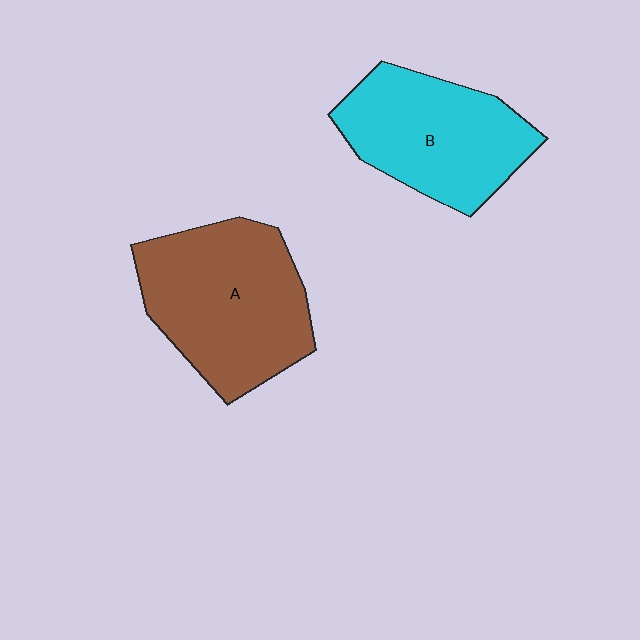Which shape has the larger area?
Shape A (brown).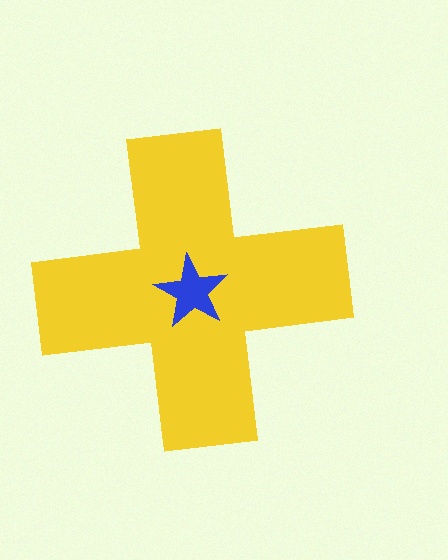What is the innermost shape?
The blue star.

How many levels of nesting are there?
2.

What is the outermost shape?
The yellow cross.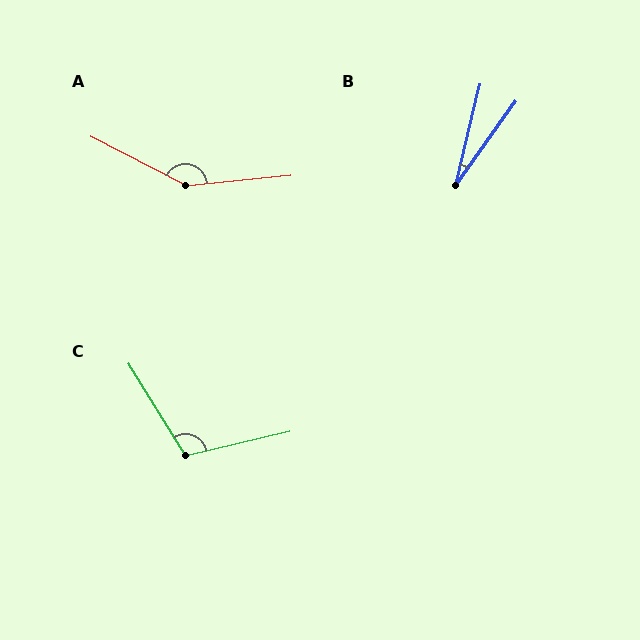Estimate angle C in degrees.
Approximately 109 degrees.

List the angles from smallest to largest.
B (22°), C (109°), A (147°).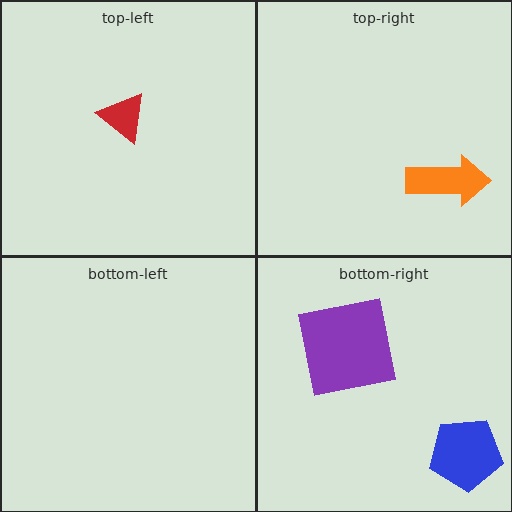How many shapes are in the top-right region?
1.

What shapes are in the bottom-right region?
The purple square, the blue pentagon.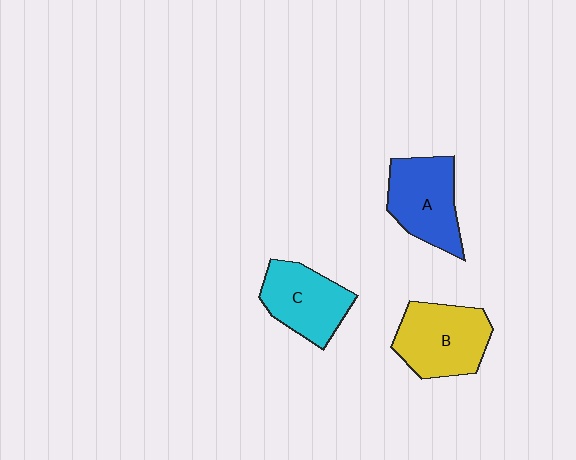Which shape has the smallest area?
Shape C (cyan).